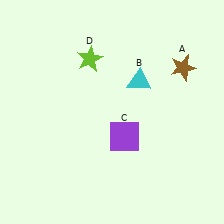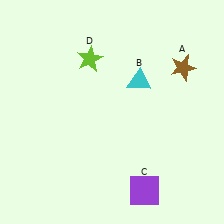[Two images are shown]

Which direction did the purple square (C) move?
The purple square (C) moved down.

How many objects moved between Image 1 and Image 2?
1 object moved between the two images.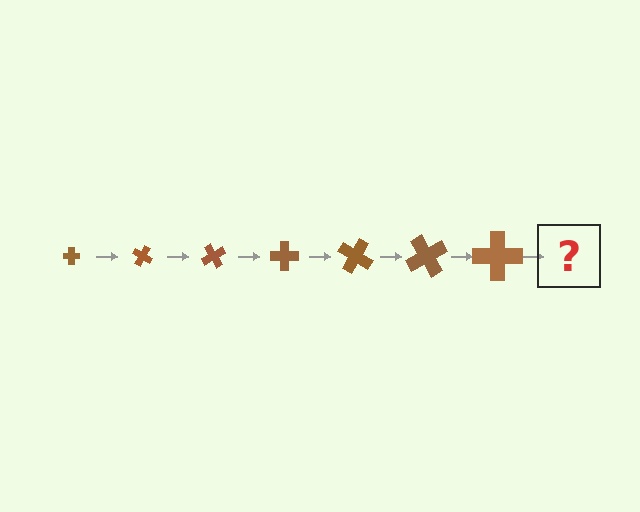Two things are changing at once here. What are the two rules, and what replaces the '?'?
The two rules are that the cross grows larger each step and it rotates 30 degrees each step. The '?' should be a cross, larger than the previous one and rotated 210 degrees from the start.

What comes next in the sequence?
The next element should be a cross, larger than the previous one and rotated 210 degrees from the start.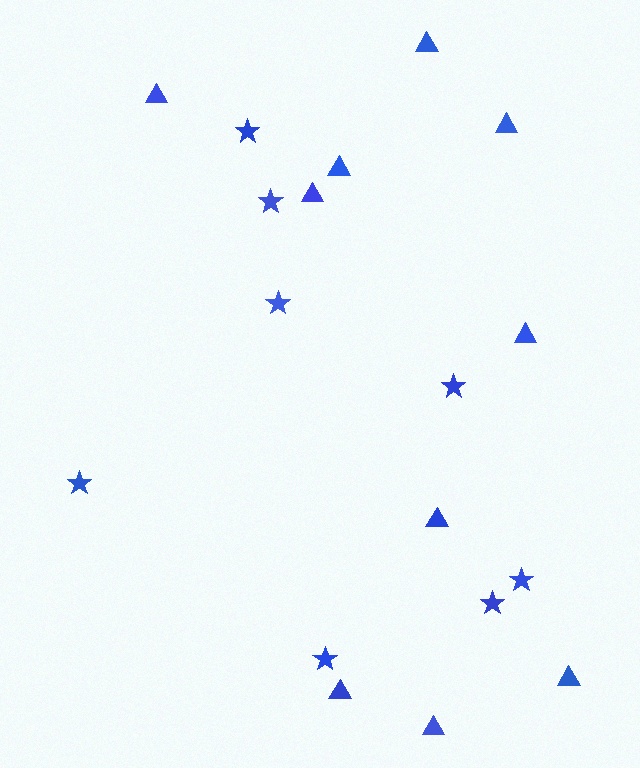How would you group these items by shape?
There are 2 groups: one group of stars (8) and one group of triangles (10).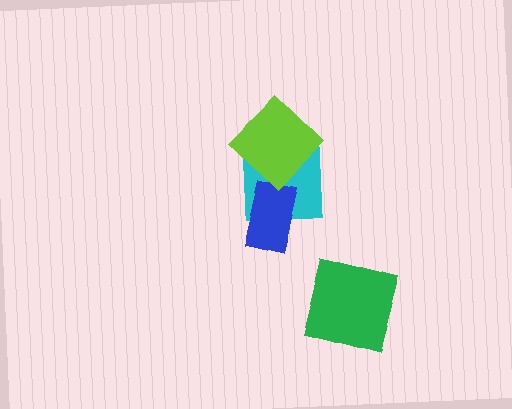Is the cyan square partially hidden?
Yes, it is partially covered by another shape.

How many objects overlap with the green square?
0 objects overlap with the green square.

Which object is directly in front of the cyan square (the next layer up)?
The blue rectangle is directly in front of the cyan square.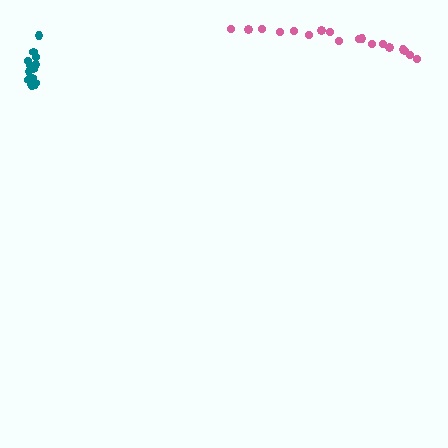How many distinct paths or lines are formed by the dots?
There are 2 distinct paths.